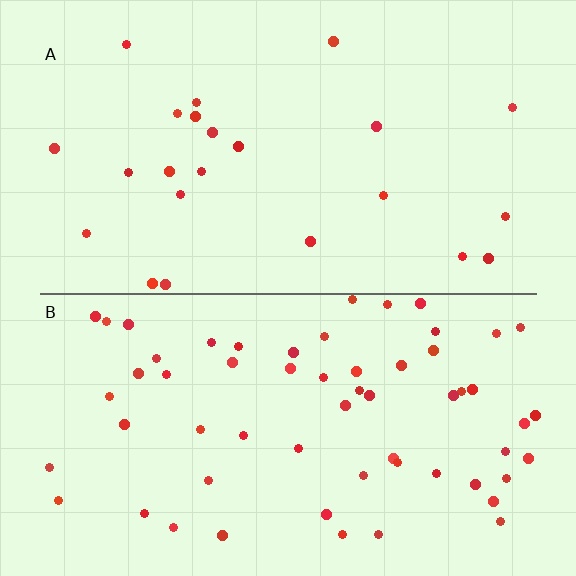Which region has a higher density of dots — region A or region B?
B (the bottom).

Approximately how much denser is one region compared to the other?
Approximately 2.6× — region B over region A.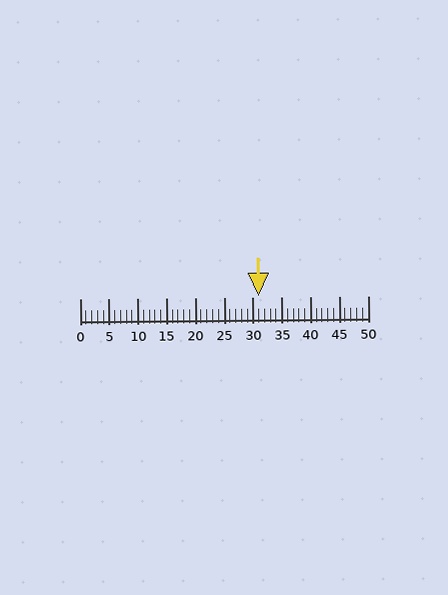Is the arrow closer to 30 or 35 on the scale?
The arrow is closer to 30.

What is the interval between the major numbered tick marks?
The major tick marks are spaced 5 units apart.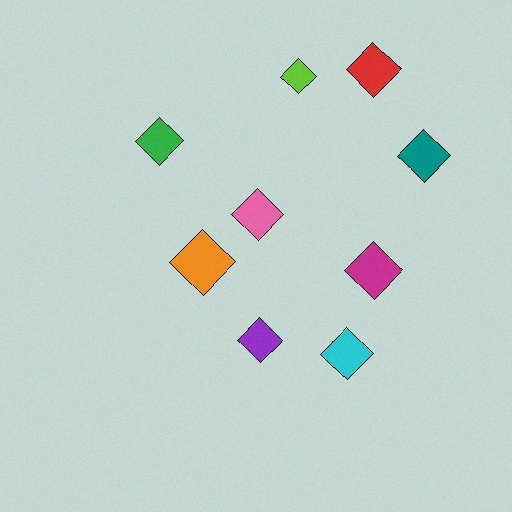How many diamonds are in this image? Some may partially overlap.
There are 9 diamonds.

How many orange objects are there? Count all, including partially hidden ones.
There is 1 orange object.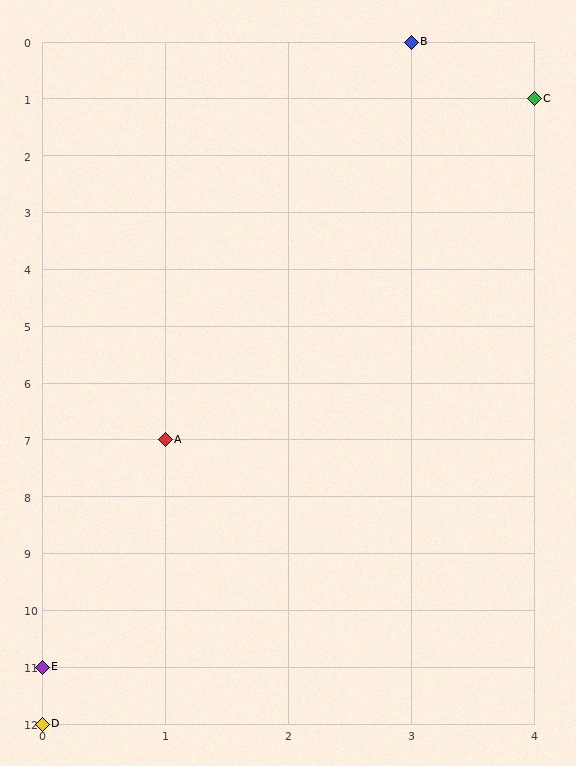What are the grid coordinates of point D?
Point D is at grid coordinates (0, 12).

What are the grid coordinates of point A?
Point A is at grid coordinates (1, 7).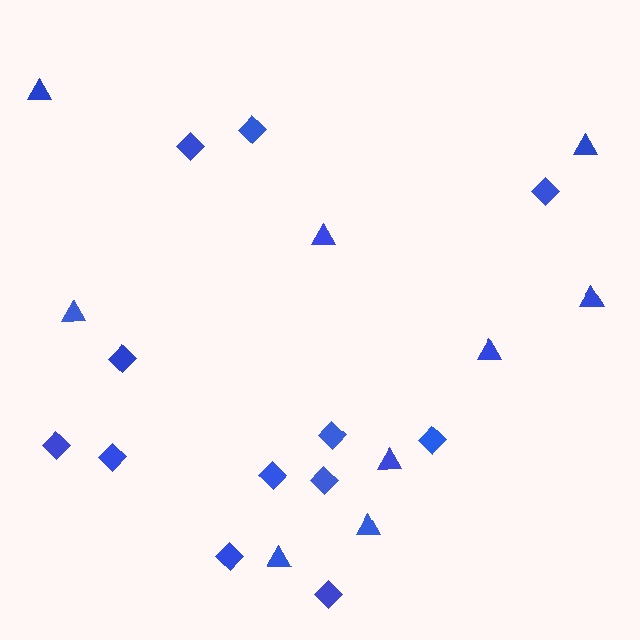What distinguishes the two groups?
There are 2 groups: one group of triangles (9) and one group of diamonds (12).